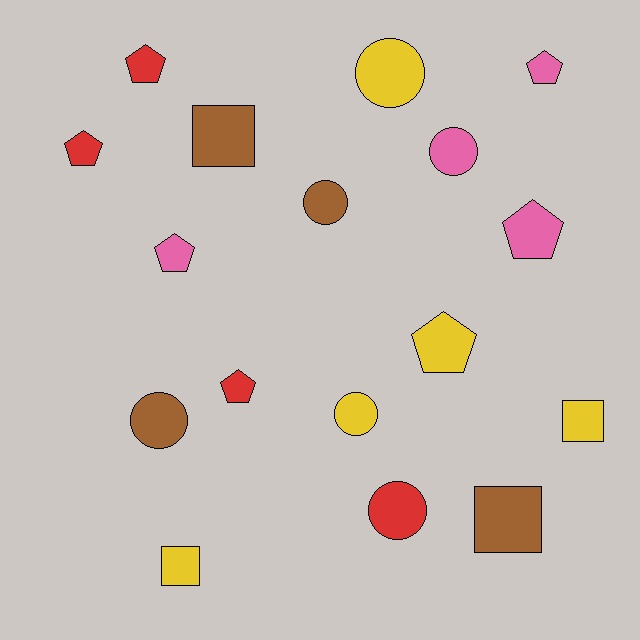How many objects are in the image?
There are 17 objects.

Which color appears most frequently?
Yellow, with 5 objects.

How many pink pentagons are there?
There are 3 pink pentagons.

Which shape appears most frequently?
Pentagon, with 7 objects.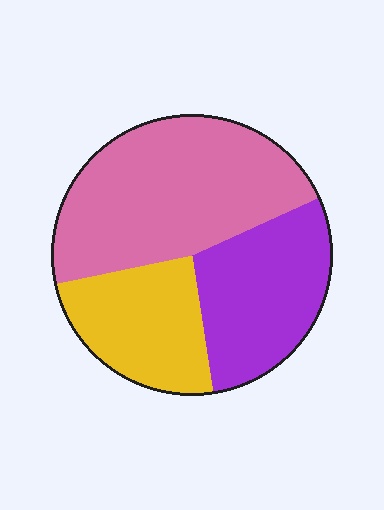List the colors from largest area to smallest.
From largest to smallest: pink, purple, yellow.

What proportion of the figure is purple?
Purple covers 29% of the figure.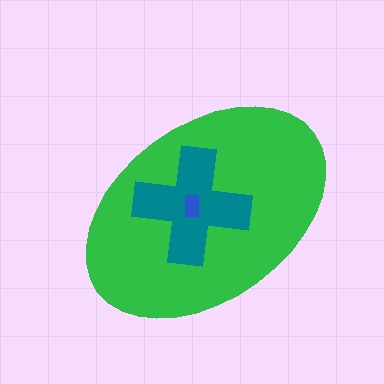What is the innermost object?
The blue rectangle.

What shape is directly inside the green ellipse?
The teal cross.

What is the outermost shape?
The green ellipse.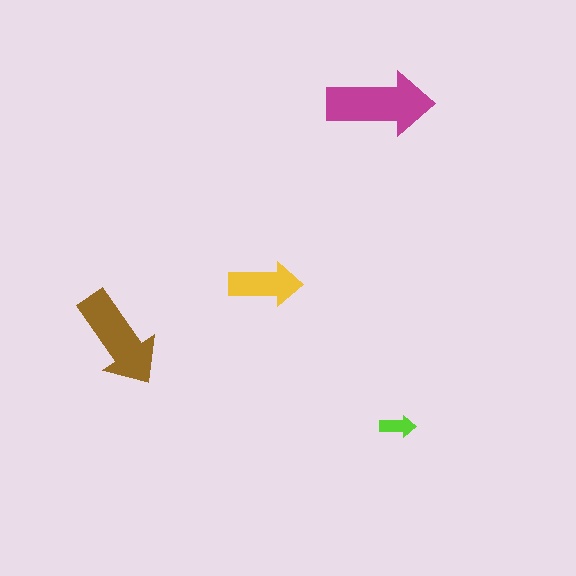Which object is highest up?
The magenta arrow is topmost.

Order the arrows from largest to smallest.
the magenta one, the brown one, the yellow one, the lime one.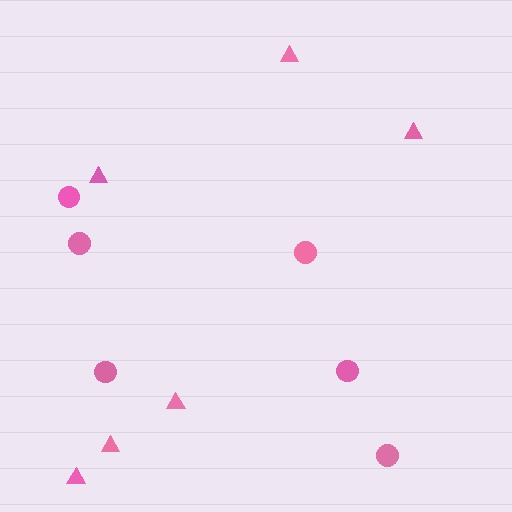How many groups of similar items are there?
There are 2 groups: one group of triangles (6) and one group of circles (6).